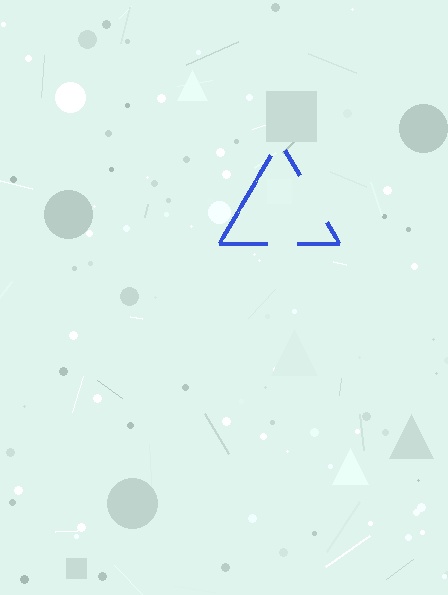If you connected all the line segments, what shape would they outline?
They would outline a triangle.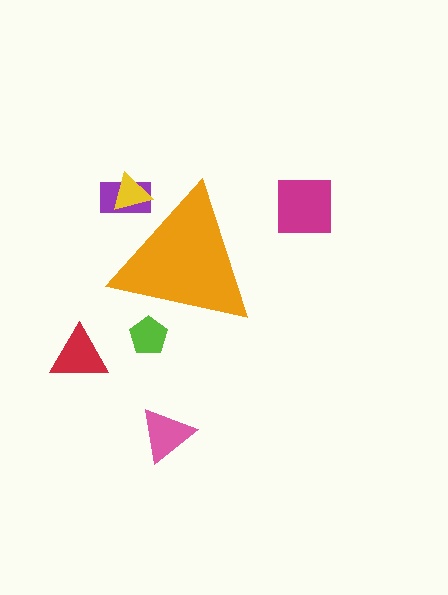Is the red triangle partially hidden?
No, the red triangle is fully visible.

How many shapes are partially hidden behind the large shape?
3 shapes are partially hidden.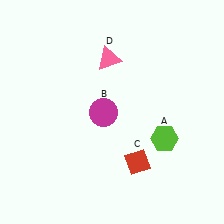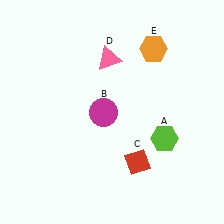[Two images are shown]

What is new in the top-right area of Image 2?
An orange hexagon (E) was added in the top-right area of Image 2.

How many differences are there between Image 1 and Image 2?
There is 1 difference between the two images.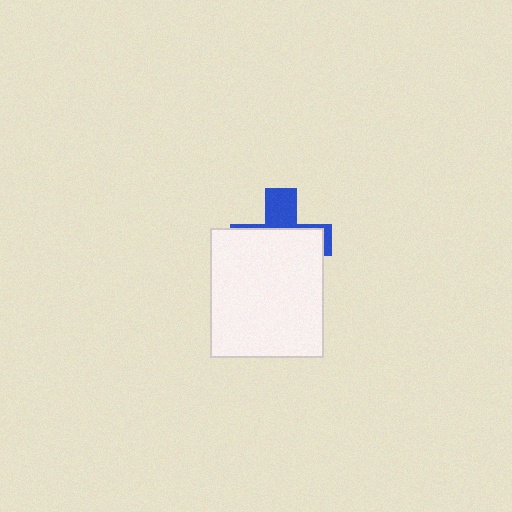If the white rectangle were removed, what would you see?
You would see the complete blue cross.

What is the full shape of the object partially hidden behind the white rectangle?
The partially hidden object is a blue cross.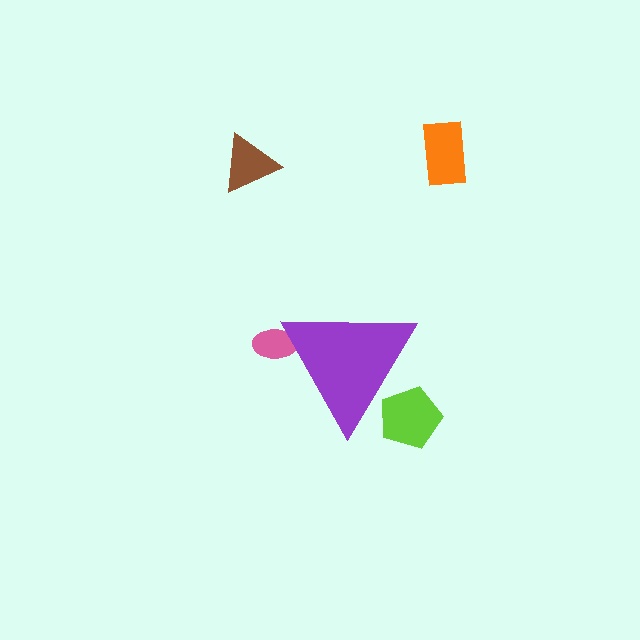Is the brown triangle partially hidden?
No, the brown triangle is fully visible.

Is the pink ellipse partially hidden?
Yes, the pink ellipse is partially hidden behind the purple triangle.